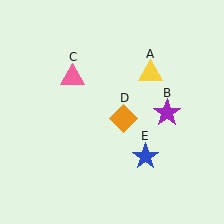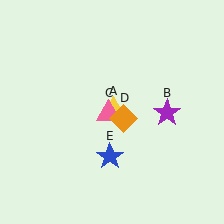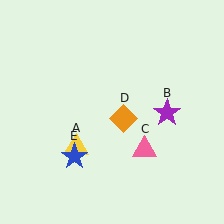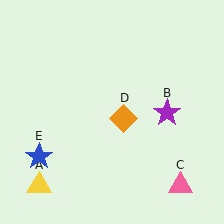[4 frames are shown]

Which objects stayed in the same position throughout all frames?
Purple star (object B) and orange diamond (object D) remained stationary.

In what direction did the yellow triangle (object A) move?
The yellow triangle (object A) moved down and to the left.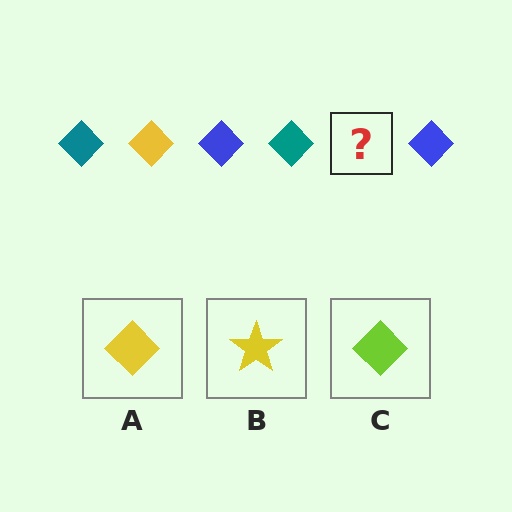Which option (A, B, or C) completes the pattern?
A.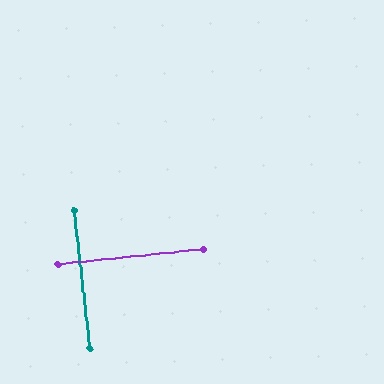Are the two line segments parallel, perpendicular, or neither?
Perpendicular — they meet at approximately 90°.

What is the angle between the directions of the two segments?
Approximately 90 degrees.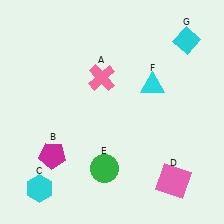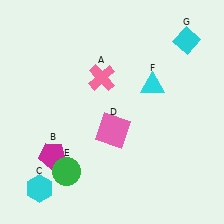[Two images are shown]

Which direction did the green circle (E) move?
The green circle (E) moved left.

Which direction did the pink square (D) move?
The pink square (D) moved left.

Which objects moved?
The objects that moved are: the pink square (D), the green circle (E).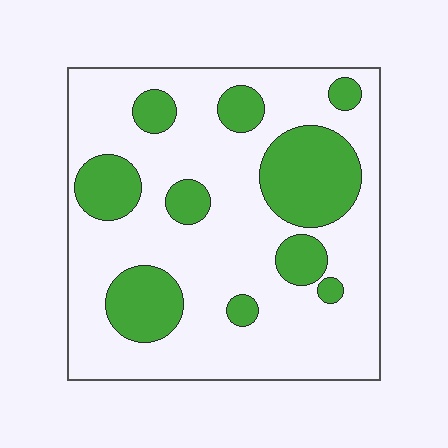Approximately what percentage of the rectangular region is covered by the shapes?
Approximately 25%.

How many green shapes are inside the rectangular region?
10.